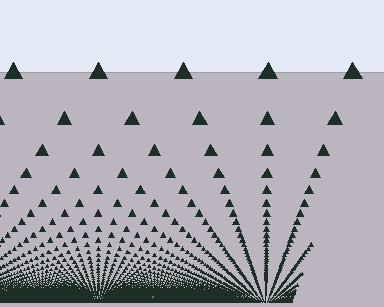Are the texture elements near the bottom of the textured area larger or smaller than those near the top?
Smaller. The gradient is inverted — elements near the bottom are smaller and denser.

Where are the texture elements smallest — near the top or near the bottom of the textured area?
Near the bottom.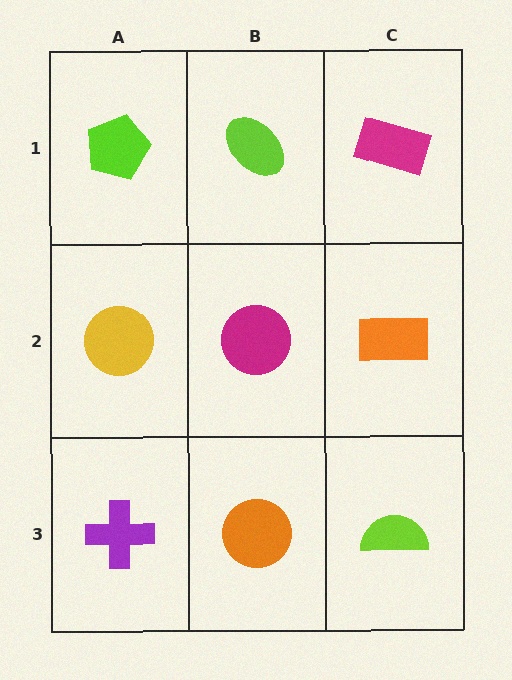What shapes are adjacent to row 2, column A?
A lime pentagon (row 1, column A), a purple cross (row 3, column A), a magenta circle (row 2, column B).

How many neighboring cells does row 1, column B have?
3.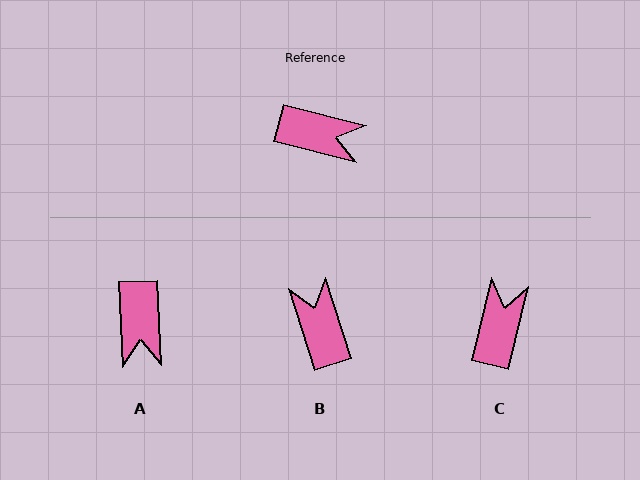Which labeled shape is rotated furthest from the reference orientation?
B, about 122 degrees away.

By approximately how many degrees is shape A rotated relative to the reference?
Approximately 73 degrees clockwise.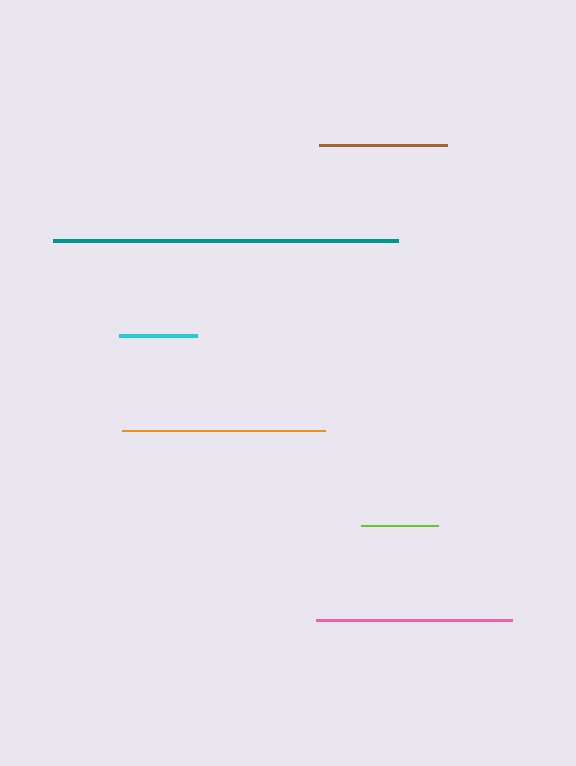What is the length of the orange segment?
The orange segment is approximately 203 pixels long.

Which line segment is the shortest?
The lime line is the shortest at approximately 77 pixels.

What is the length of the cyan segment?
The cyan segment is approximately 78 pixels long.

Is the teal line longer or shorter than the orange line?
The teal line is longer than the orange line.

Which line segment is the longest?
The teal line is the longest at approximately 345 pixels.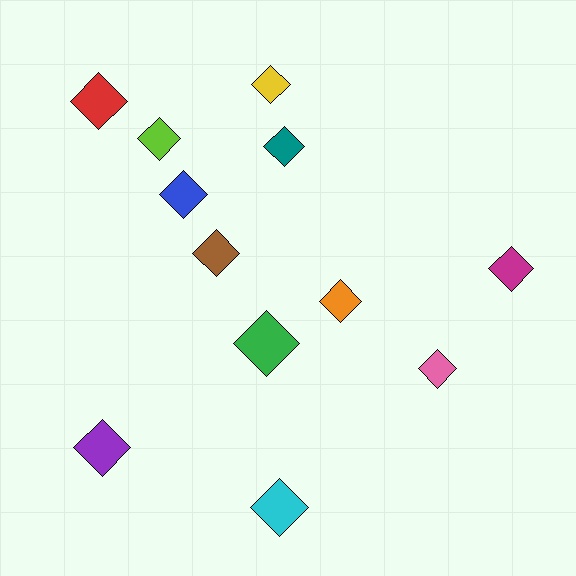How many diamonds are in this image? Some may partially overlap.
There are 12 diamonds.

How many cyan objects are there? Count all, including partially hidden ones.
There is 1 cyan object.